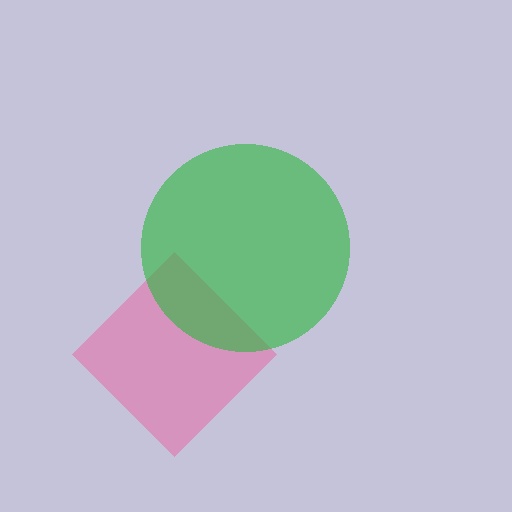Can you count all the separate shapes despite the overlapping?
Yes, there are 2 separate shapes.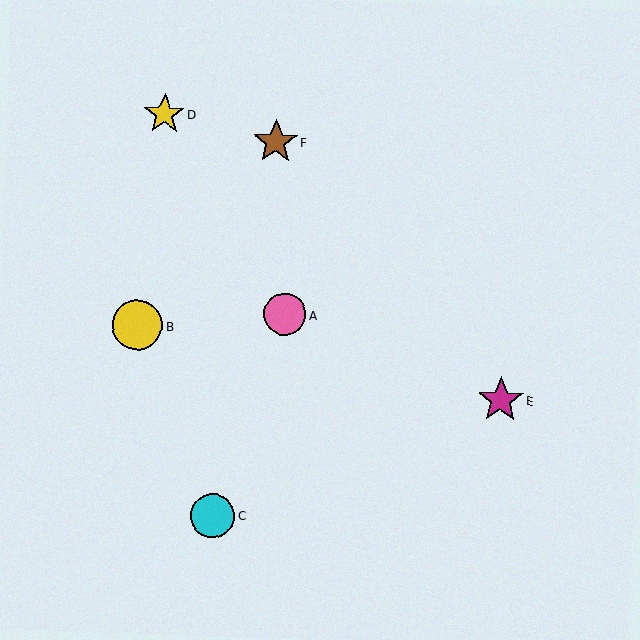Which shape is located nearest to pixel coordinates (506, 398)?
The magenta star (labeled E) at (501, 400) is nearest to that location.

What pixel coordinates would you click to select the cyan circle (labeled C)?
Click at (213, 516) to select the cyan circle C.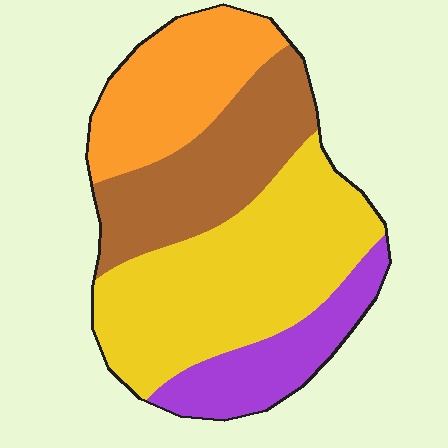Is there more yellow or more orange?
Yellow.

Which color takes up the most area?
Yellow, at roughly 40%.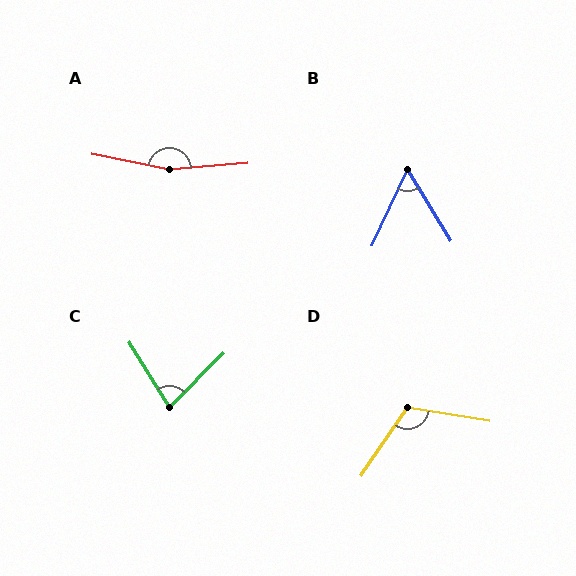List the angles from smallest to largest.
B (56°), C (77°), D (115°), A (164°).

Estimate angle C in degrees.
Approximately 77 degrees.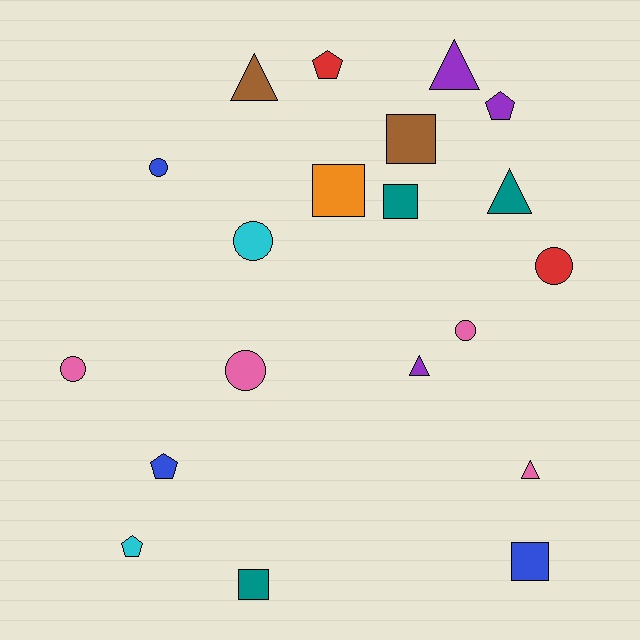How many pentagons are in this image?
There are 4 pentagons.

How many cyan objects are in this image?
There are 2 cyan objects.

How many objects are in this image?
There are 20 objects.